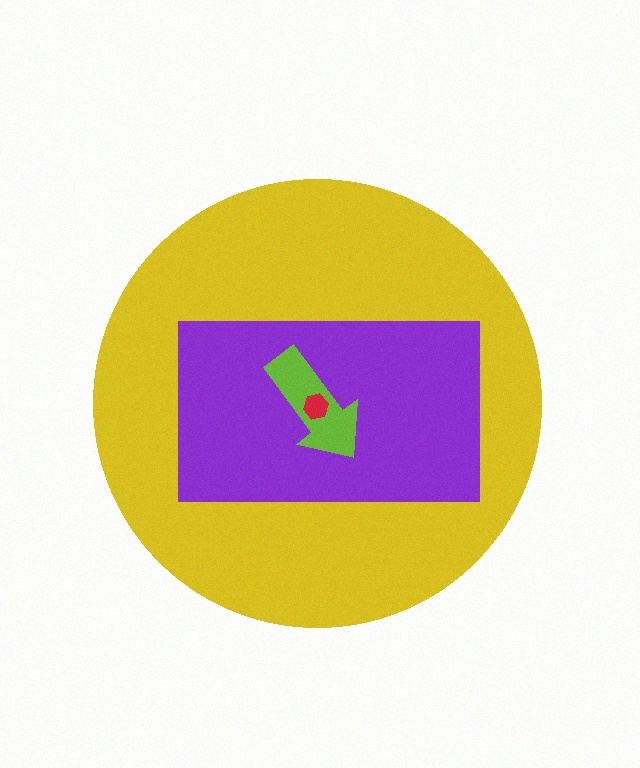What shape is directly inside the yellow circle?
The purple rectangle.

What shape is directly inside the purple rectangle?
The lime arrow.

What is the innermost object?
The red hexagon.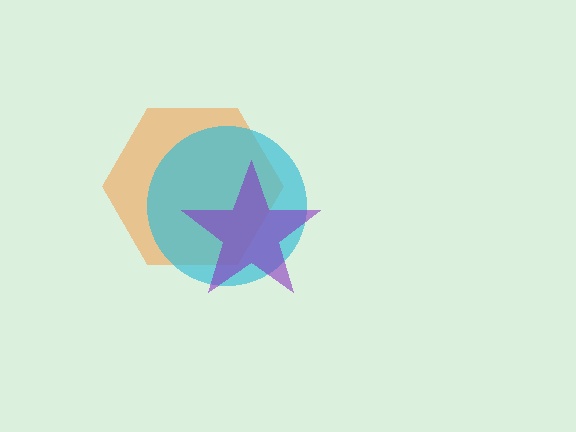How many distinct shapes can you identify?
There are 3 distinct shapes: an orange hexagon, a cyan circle, a purple star.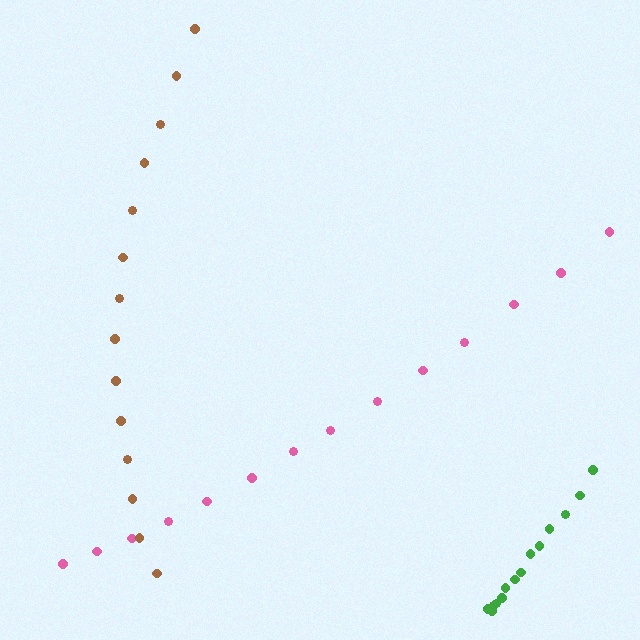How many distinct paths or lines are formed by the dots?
There are 3 distinct paths.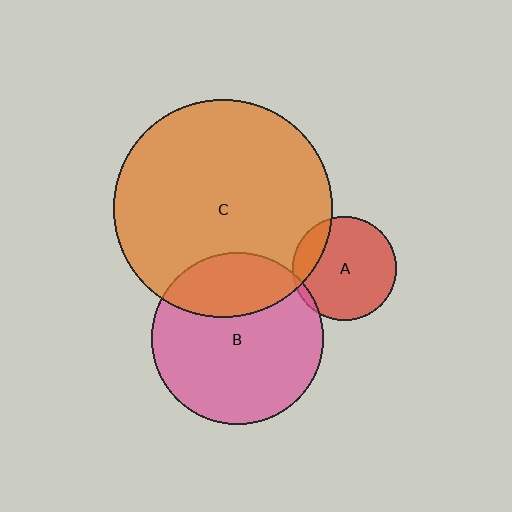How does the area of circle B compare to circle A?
Approximately 2.7 times.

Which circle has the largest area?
Circle C (orange).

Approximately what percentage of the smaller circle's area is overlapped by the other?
Approximately 5%.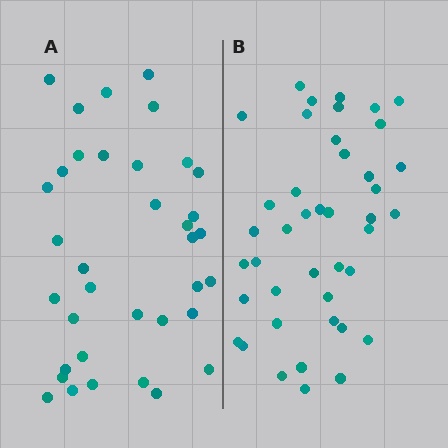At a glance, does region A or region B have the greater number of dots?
Region B (the right region) has more dots.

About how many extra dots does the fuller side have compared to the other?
Region B has about 6 more dots than region A.